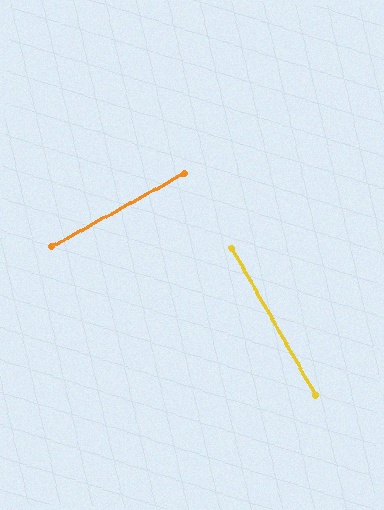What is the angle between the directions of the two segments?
Approximately 89 degrees.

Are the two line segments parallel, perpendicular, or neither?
Perpendicular — they meet at approximately 89°.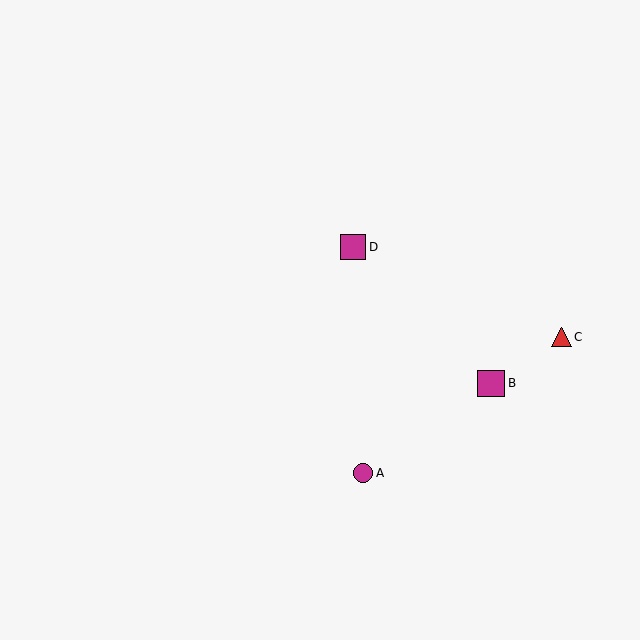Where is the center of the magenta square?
The center of the magenta square is at (491, 383).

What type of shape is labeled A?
Shape A is a magenta circle.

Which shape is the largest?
The magenta square (labeled B) is the largest.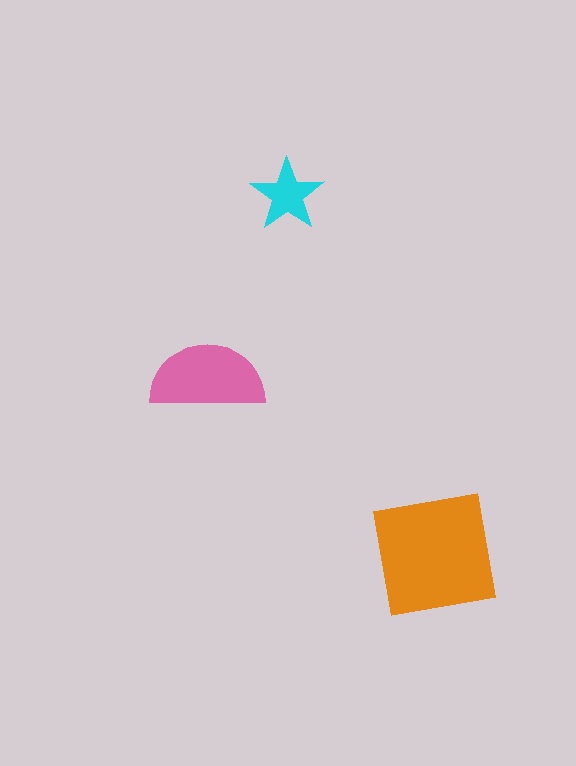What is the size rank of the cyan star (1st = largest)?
3rd.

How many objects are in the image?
There are 3 objects in the image.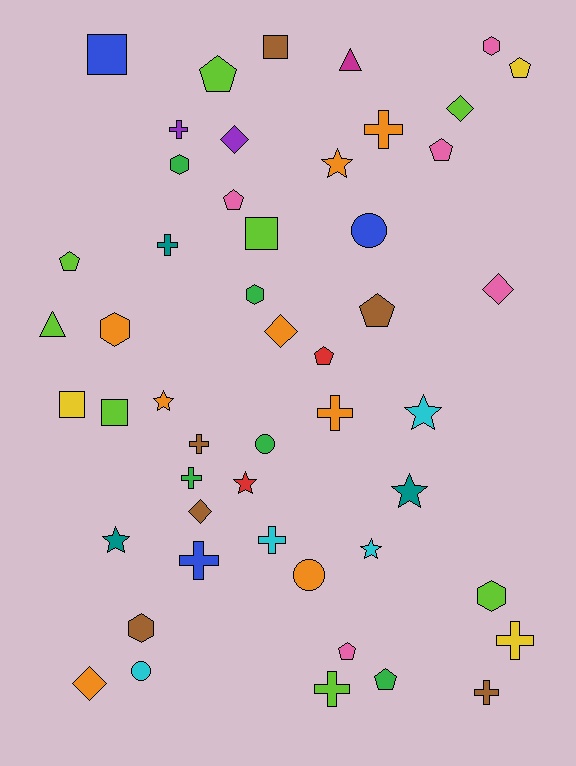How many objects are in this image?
There are 50 objects.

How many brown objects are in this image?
There are 6 brown objects.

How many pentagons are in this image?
There are 9 pentagons.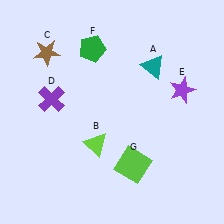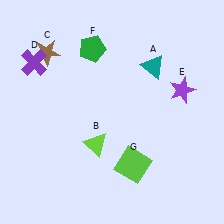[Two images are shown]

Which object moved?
The purple cross (D) moved up.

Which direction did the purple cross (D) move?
The purple cross (D) moved up.